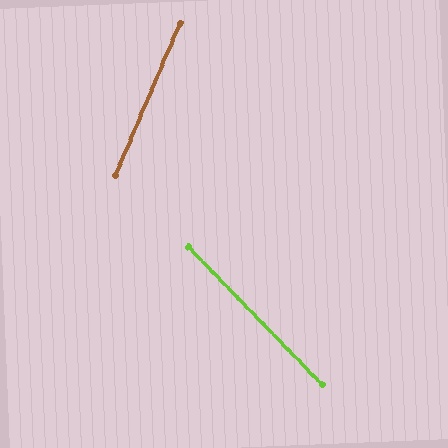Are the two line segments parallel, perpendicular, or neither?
Neither parallel nor perpendicular — they differ by about 67°.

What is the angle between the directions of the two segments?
Approximately 67 degrees.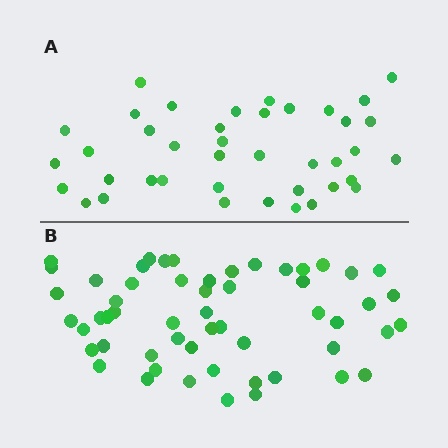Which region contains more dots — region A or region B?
Region B (the bottom region) has more dots.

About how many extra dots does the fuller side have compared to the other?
Region B has approximately 15 more dots than region A.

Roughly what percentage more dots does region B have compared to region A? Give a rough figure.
About 40% more.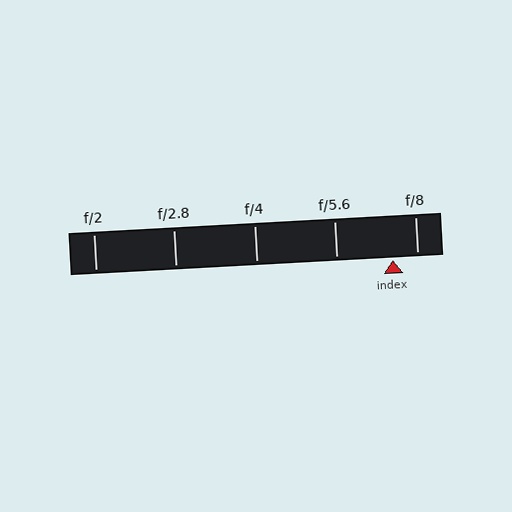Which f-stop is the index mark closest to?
The index mark is closest to f/8.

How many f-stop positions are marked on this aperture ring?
There are 5 f-stop positions marked.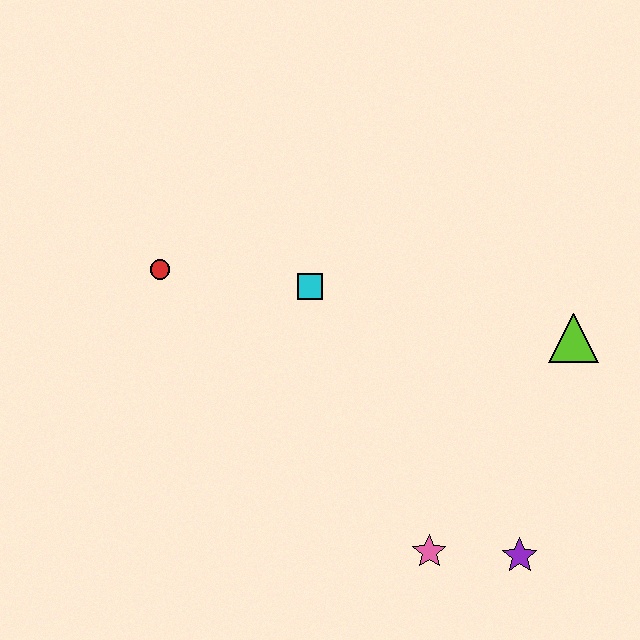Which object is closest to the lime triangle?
The purple star is closest to the lime triangle.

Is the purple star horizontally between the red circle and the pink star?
No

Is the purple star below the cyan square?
Yes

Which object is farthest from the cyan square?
The purple star is farthest from the cyan square.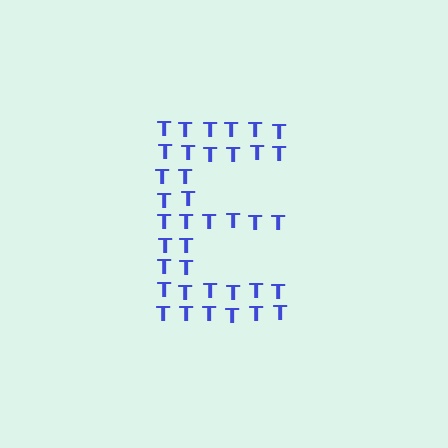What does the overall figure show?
The overall figure shows the letter E.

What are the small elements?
The small elements are letter T's.